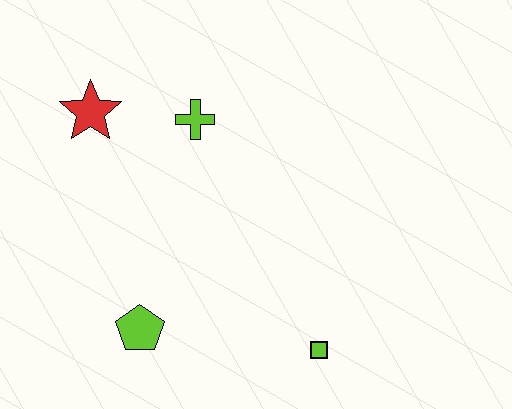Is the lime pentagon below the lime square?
No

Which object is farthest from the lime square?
The red star is farthest from the lime square.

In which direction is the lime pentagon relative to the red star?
The lime pentagon is below the red star.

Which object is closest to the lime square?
The lime pentagon is closest to the lime square.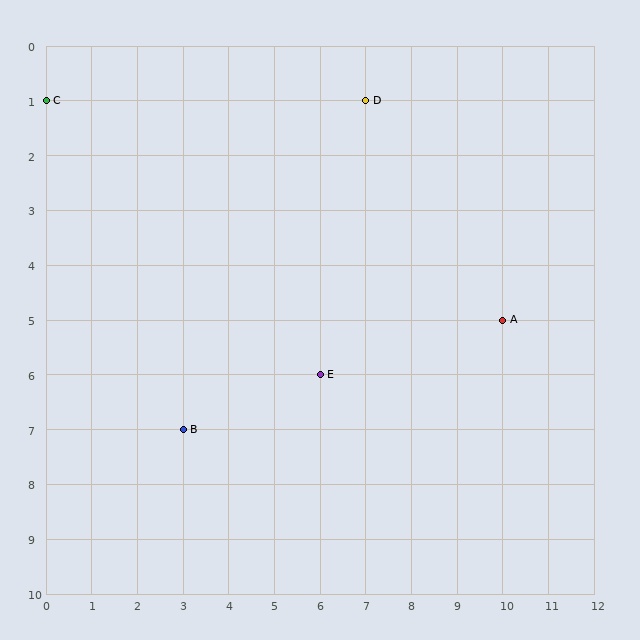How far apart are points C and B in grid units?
Points C and B are 3 columns and 6 rows apart (about 6.7 grid units diagonally).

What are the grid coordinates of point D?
Point D is at grid coordinates (7, 1).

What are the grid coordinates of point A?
Point A is at grid coordinates (10, 5).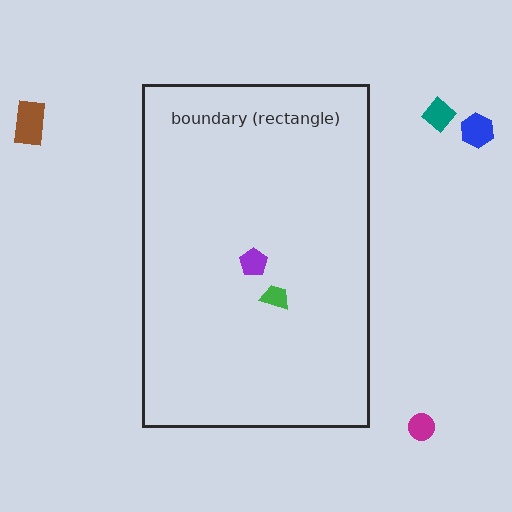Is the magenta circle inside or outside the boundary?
Outside.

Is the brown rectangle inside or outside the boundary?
Outside.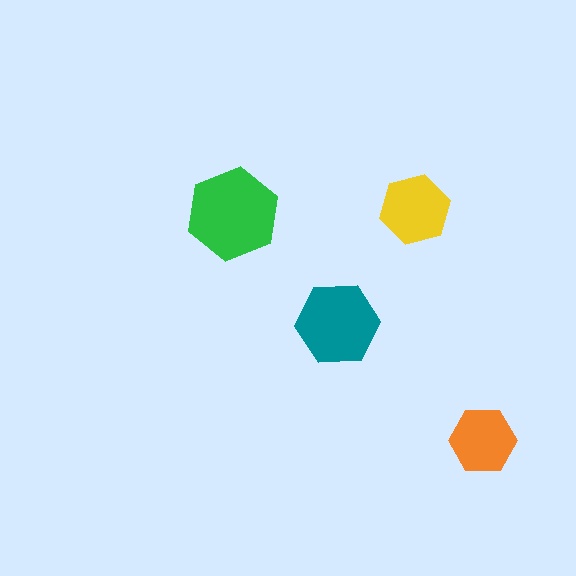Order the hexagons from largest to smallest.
the green one, the teal one, the yellow one, the orange one.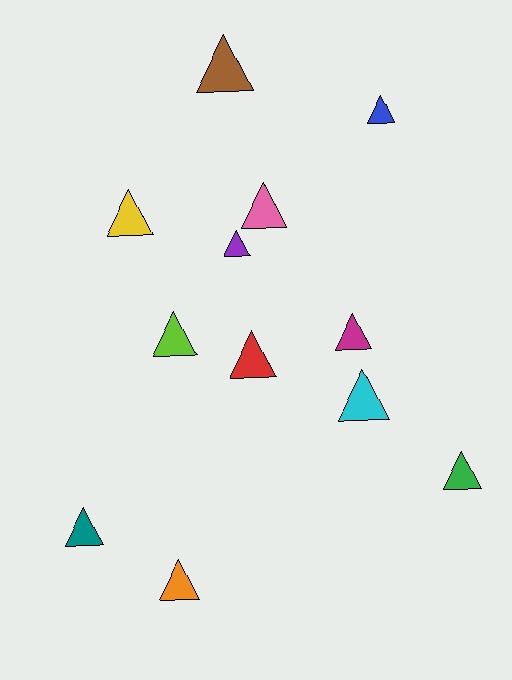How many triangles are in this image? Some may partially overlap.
There are 12 triangles.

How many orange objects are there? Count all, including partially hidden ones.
There is 1 orange object.